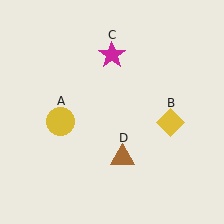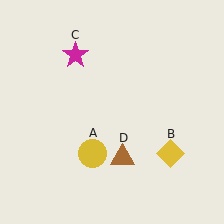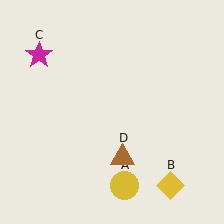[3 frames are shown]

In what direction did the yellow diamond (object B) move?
The yellow diamond (object B) moved down.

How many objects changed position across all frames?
3 objects changed position: yellow circle (object A), yellow diamond (object B), magenta star (object C).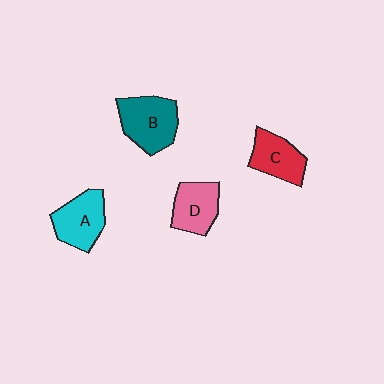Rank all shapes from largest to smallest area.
From largest to smallest: B (teal), A (cyan), D (pink), C (red).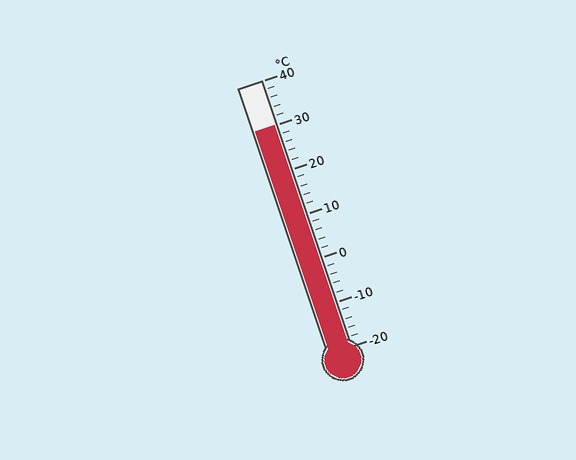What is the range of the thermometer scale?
The thermometer scale ranges from -20°C to 40°C.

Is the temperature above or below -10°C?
The temperature is above -10°C.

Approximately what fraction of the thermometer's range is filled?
The thermometer is filled to approximately 85% of its range.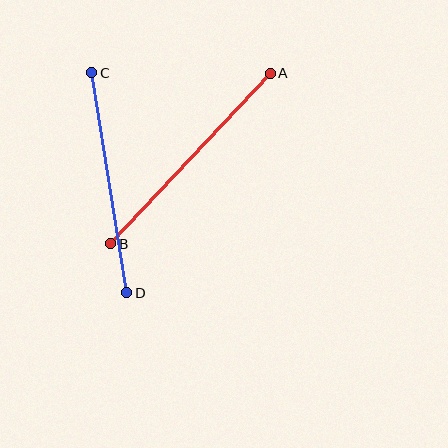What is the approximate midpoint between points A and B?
The midpoint is at approximately (191, 158) pixels.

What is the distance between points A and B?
The distance is approximately 233 pixels.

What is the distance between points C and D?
The distance is approximately 223 pixels.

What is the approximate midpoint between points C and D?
The midpoint is at approximately (109, 183) pixels.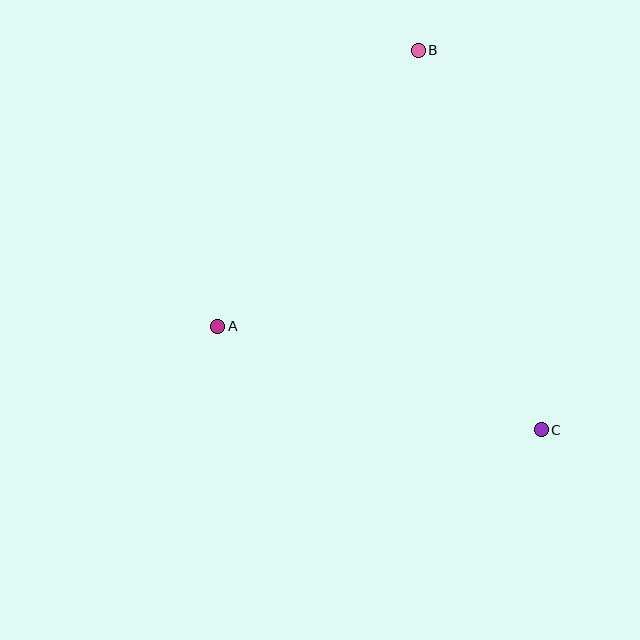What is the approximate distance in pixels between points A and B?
The distance between A and B is approximately 341 pixels.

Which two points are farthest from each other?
Points B and C are farthest from each other.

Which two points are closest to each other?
Points A and C are closest to each other.